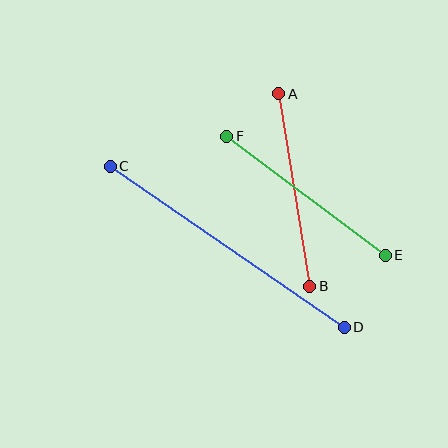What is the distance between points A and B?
The distance is approximately 195 pixels.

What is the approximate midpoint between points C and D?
The midpoint is at approximately (227, 247) pixels.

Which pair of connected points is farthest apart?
Points C and D are farthest apart.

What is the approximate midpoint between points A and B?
The midpoint is at approximately (294, 190) pixels.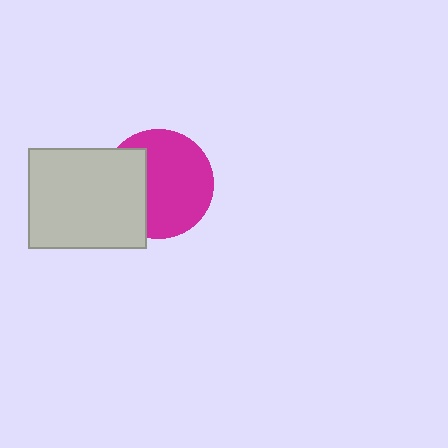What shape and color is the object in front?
The object in front is a light gray rectangle.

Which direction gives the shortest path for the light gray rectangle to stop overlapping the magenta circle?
Moving left gives the shortest separation.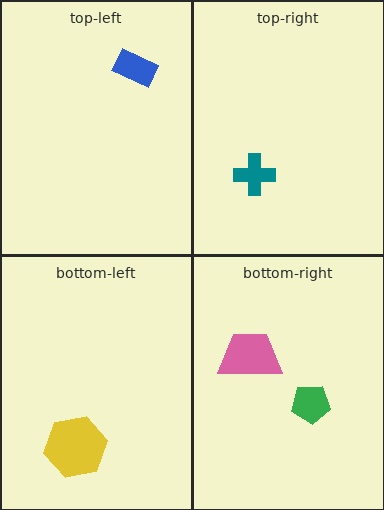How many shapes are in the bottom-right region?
2.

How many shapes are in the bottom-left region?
1.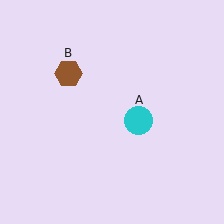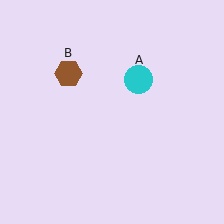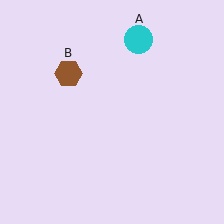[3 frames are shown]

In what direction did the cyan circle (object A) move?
The cyan circle (object A) moved up.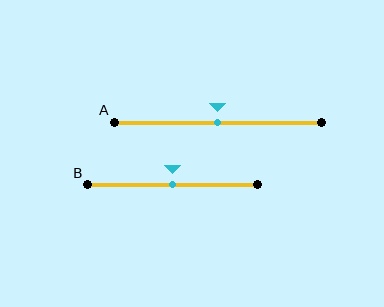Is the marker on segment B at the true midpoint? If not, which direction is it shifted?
Yes, the marker on segment B is at the true midpoint.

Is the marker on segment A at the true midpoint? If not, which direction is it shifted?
Yes, the marker on segment A is at the true midpoint.